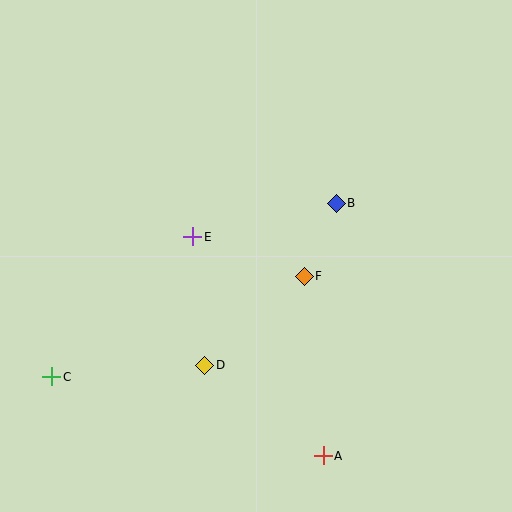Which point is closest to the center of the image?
Point F at (304, 276) is closest to the center.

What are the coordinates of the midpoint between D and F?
The midpoint between D and F is at (254, 321).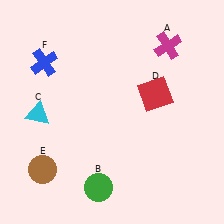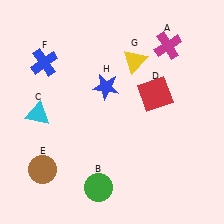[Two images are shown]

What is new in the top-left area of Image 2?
A blue star (H) was added in the top-left area of Image 2.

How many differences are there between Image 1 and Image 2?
There are 2 differences between the two images.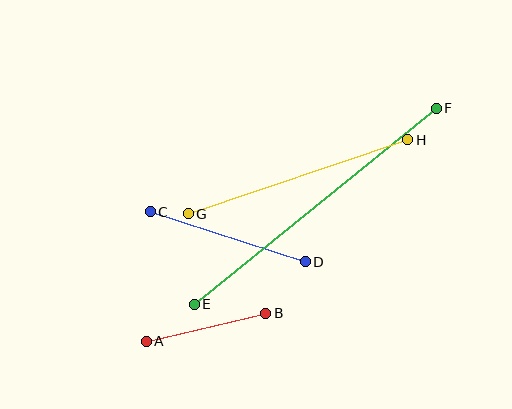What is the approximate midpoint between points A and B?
The midpoint is at approximately (206, 327) pixels.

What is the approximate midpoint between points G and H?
The midpoint is at approximately (298, 177) pixels.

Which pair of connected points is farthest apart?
Points E and F are farthest apart.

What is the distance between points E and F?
The distance is approximately 312 pixels.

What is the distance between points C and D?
The distance is approximately 163 pixels.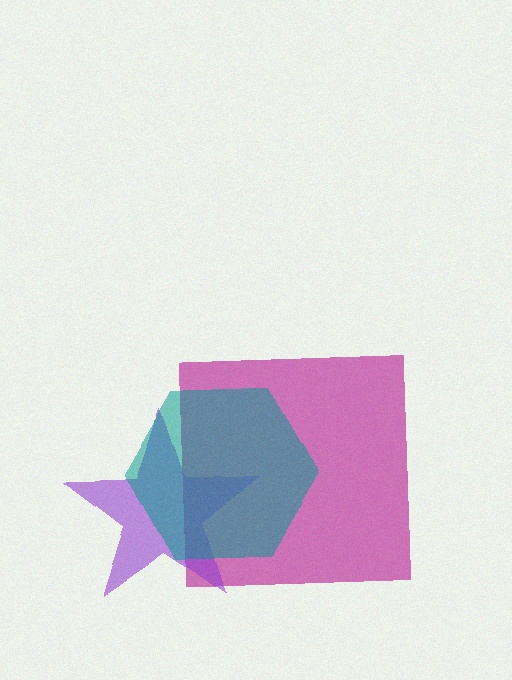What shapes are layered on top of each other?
The layered shapes are: a magenta square, a purple star, a teal hexagon.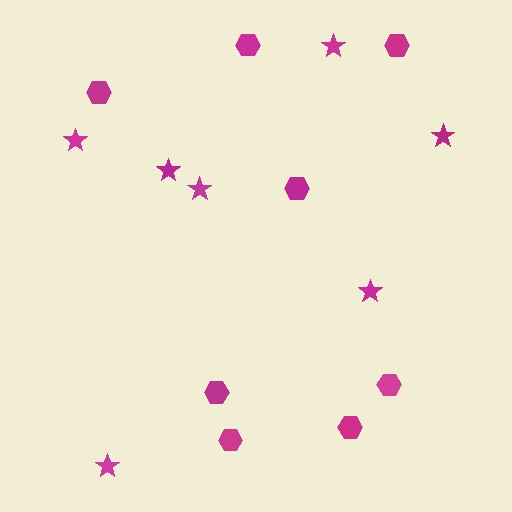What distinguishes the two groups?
There are 2 groups: one group of stars (7) and one group of hexagons (8).